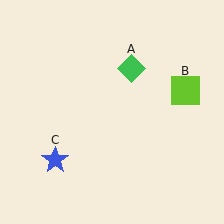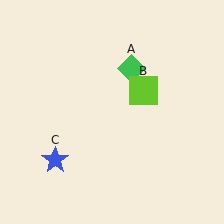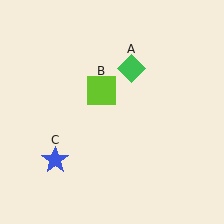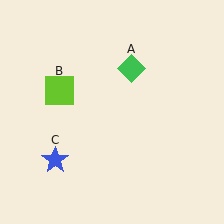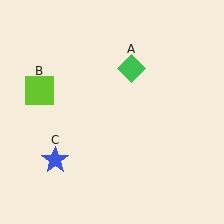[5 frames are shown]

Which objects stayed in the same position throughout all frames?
Green diamond (object A) and blue star (object C) remained stationary.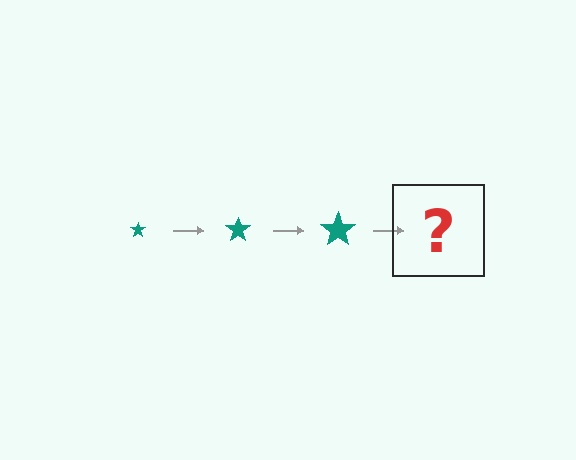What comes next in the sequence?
The next element should be a teal star, larger than the previous one.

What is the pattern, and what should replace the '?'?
The pattern is that the star gets progressively larger each step. The '?' should be a teal star, larger than the previous one.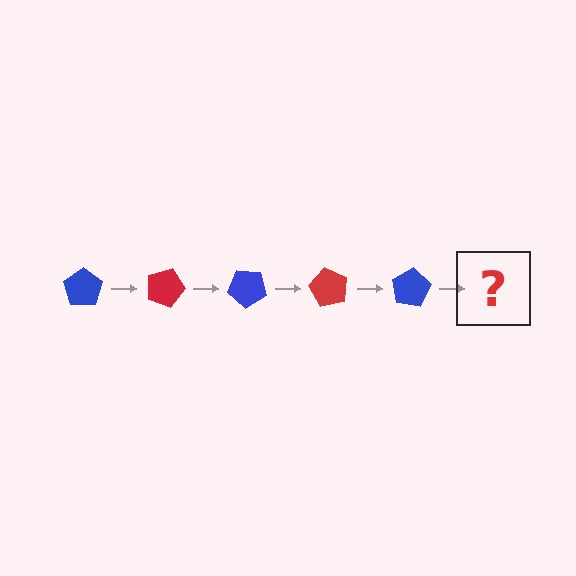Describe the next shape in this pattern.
It should be a red pentagon, rotated 100 degrees from the start.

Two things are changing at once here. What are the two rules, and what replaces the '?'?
The two rules are that it rotates 20 degrees each step and the color cycles through blue and red. The '?' should be a red pentagon, rotated 100 degrees from the start.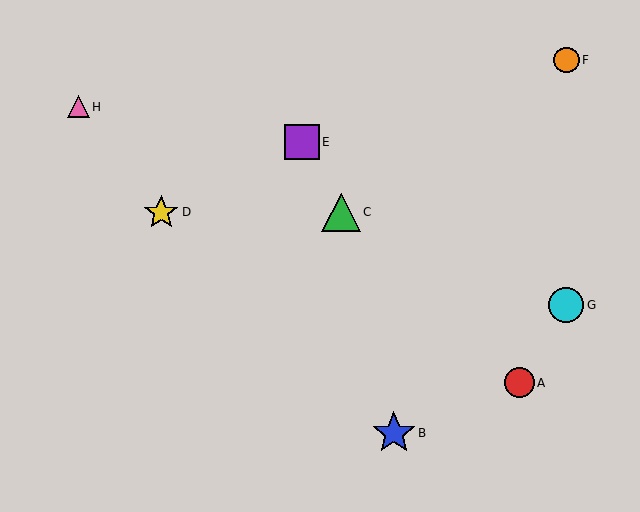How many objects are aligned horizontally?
2 objects (C, D) are aligned horizontally.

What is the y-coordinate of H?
Object H is at y≈107.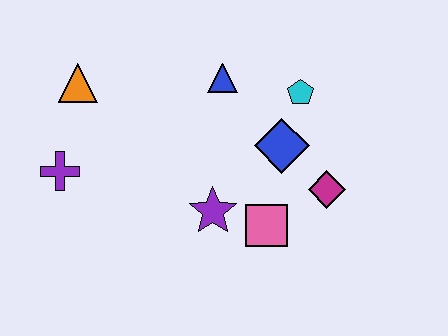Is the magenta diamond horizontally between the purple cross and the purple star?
No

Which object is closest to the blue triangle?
The cyan pentagon is closest to the blue triangle.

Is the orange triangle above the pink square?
Yes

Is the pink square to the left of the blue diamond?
Yes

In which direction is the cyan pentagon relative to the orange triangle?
The cyan pentagon is to the right of the orange triangle.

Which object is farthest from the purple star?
The orange triangle is farthest from the purple star.